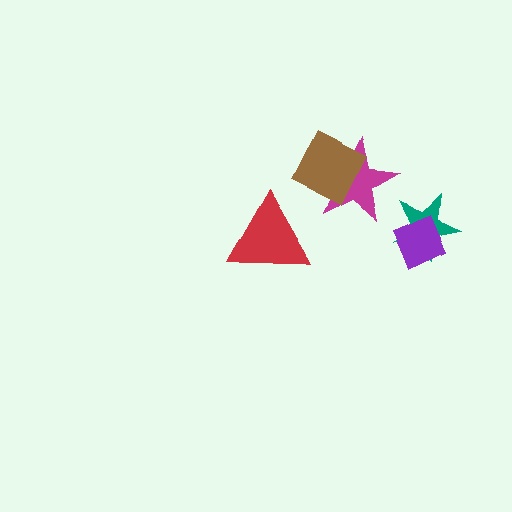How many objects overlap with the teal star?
1 object overlaps with the teal star.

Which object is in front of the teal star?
The purple diamond is in front of the teal star.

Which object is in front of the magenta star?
The brown diamond is in front of the magenta star.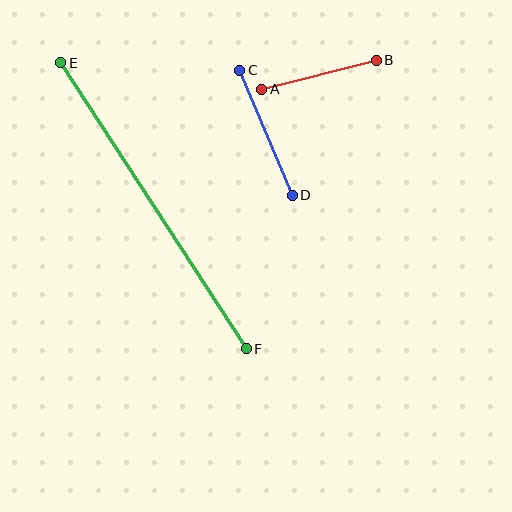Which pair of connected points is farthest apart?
Points E and F are farthest apart.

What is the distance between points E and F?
The distance is approximately 341 pixels.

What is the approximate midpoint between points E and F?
The midpoint is at approximately (154, 206) pixels.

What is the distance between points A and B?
The distance is approximately 118 pixels.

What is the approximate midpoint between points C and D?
The midpoint is at approximately (266, 133) pixels.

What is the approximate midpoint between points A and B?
The midpoint is at approximately (319, 75) pixels.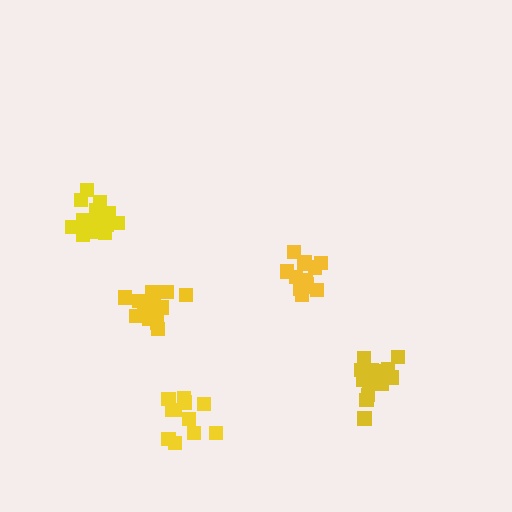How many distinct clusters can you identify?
There are 5 distinct clusters.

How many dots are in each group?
Group 1: 14 dots, Group 2: 11 dots, Group 3: 15 dots, Group 4: 16 dots, Group 5: 17 dots (73 total).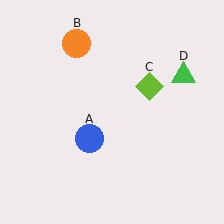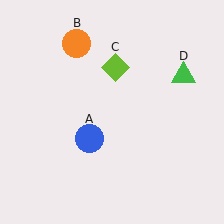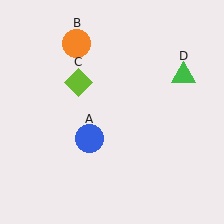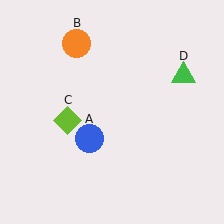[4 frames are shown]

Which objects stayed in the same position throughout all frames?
Blue circle (object A) and orange circle (object B) and green triangle (object D) remained stationary.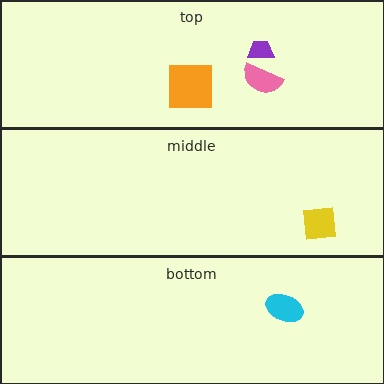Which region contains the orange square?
The top region.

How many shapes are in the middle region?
1.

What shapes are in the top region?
The orange square, the purple trapezoid, the pink semicircle.